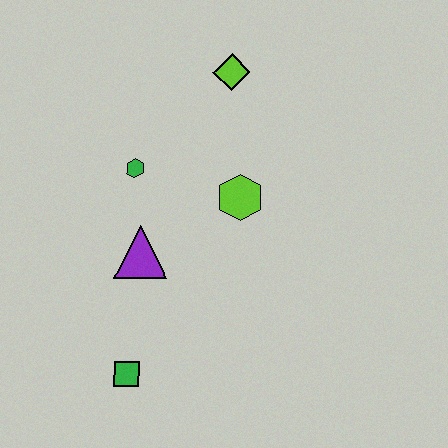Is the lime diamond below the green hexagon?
No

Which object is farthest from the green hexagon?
The green square is farthest from the green hexagon.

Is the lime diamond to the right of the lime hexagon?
No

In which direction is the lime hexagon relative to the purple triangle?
The lime hexagon is to the right of the purple triangle.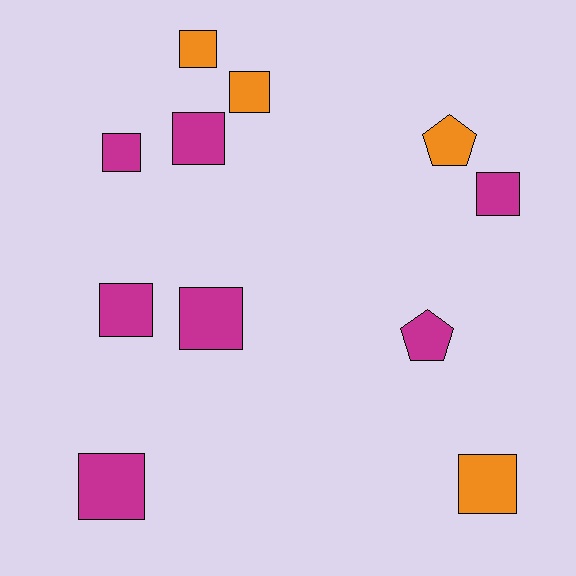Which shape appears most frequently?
Square, with 9 objects.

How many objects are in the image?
There are 11 objects.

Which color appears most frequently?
Magenta, with 7 objects.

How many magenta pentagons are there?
There is 1 magenta pentagon.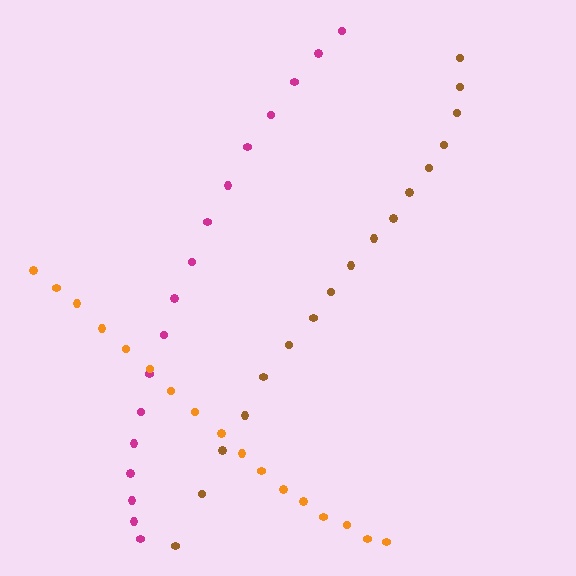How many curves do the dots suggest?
There are 3 distinct paths.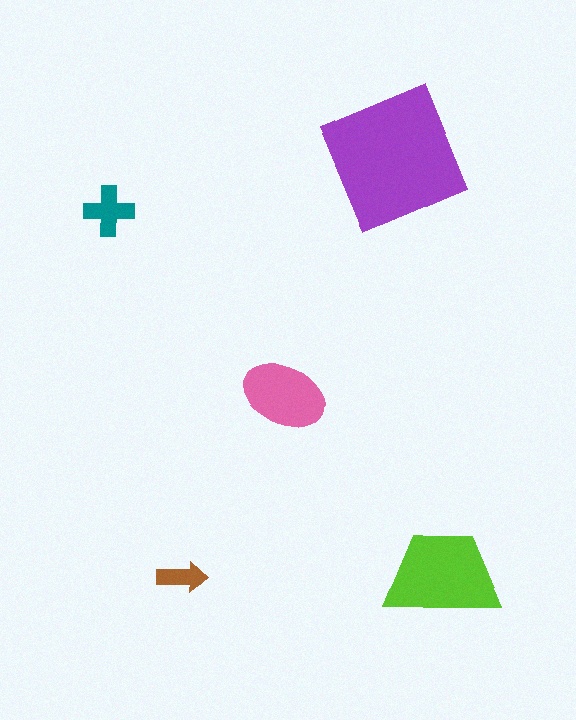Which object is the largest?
The purple square.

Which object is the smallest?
The brown arrow.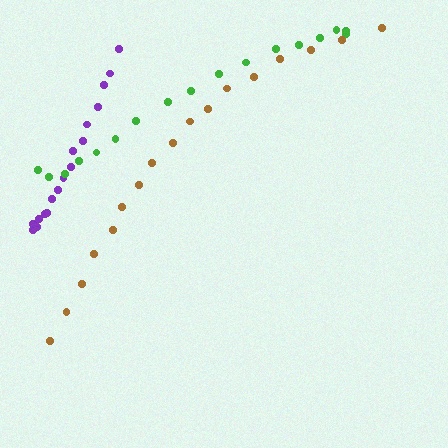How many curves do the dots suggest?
There are 3 distinct paths.